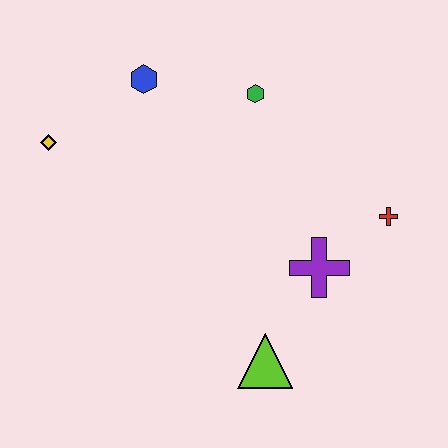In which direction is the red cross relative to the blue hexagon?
The red cross is to the right of the blue hexagon.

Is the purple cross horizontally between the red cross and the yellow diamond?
Yes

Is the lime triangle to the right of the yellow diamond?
Yes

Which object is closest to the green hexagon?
The blue hexagon is closest to the green hexagon.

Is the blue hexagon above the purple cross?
Yes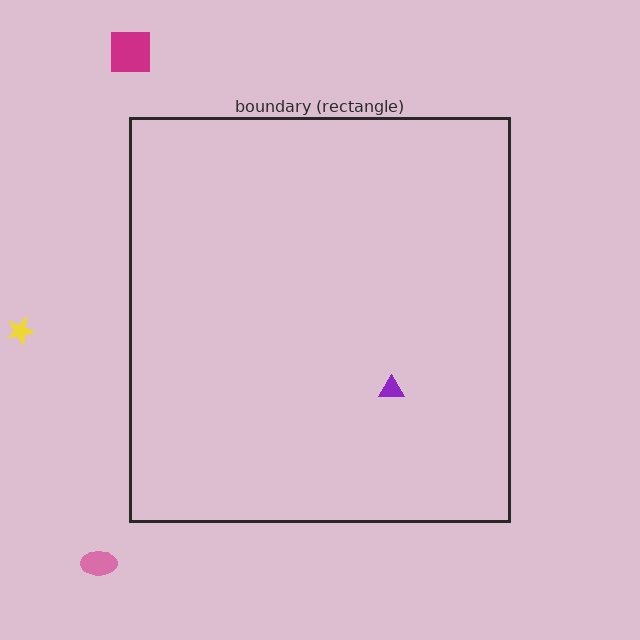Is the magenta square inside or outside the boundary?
Outside.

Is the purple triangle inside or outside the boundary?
Inside.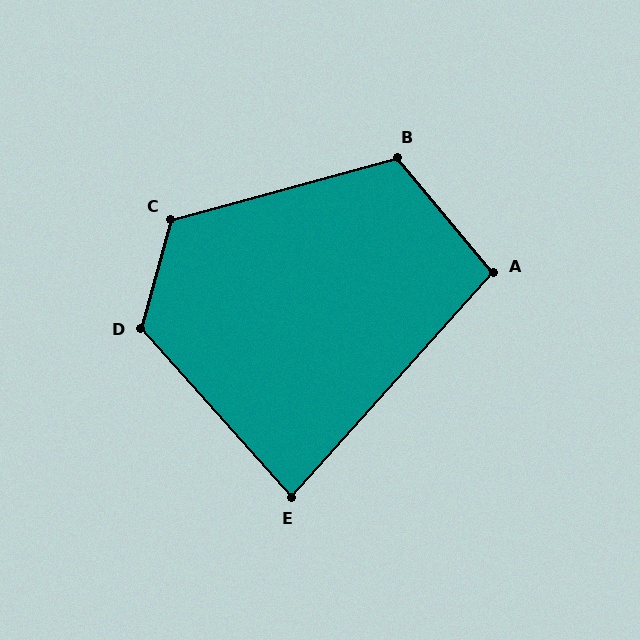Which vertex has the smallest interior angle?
E, at approximately 84 degrees.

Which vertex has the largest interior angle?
D, at approximately 123 degrees.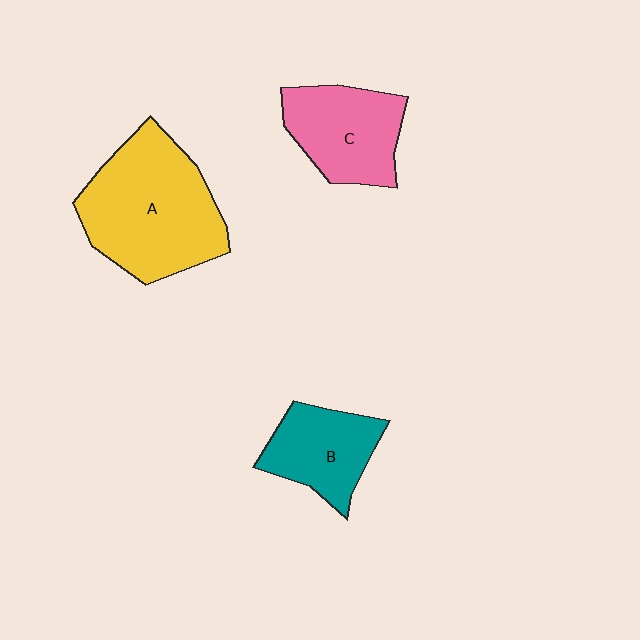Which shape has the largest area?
Shape A (yellow).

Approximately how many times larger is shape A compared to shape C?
Approximately 1.6 times.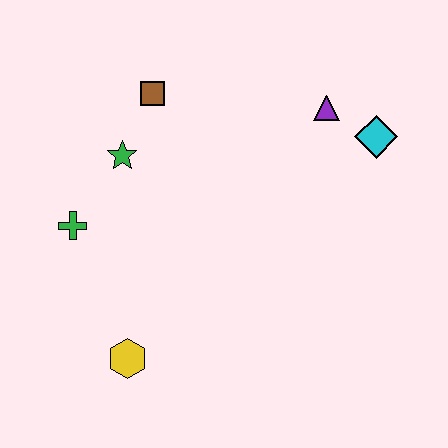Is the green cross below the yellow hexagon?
No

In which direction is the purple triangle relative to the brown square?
The purple triangle is to the right of the brown square.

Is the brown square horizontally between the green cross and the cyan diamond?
Yes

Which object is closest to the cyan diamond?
The purple triangle is closest to the cyan diamond.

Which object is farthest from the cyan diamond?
The yellow hexagon is farthest from the cyan diamond.